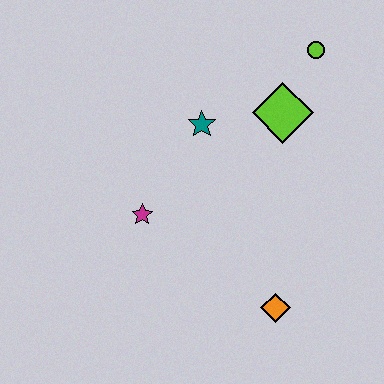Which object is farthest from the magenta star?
The lime circle is farthest from the magenta star.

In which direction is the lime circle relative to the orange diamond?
The lime circle is above the orange diamond.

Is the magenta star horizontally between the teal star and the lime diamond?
No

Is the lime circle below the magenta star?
No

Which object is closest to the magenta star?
The teal star is closest to the magenta star.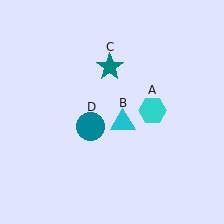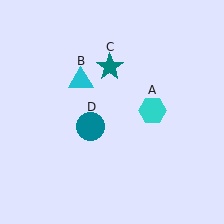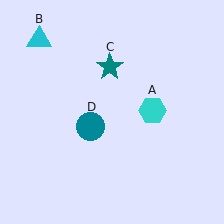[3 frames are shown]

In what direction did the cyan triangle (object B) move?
The cyan triangle (object B) moved up and to the left.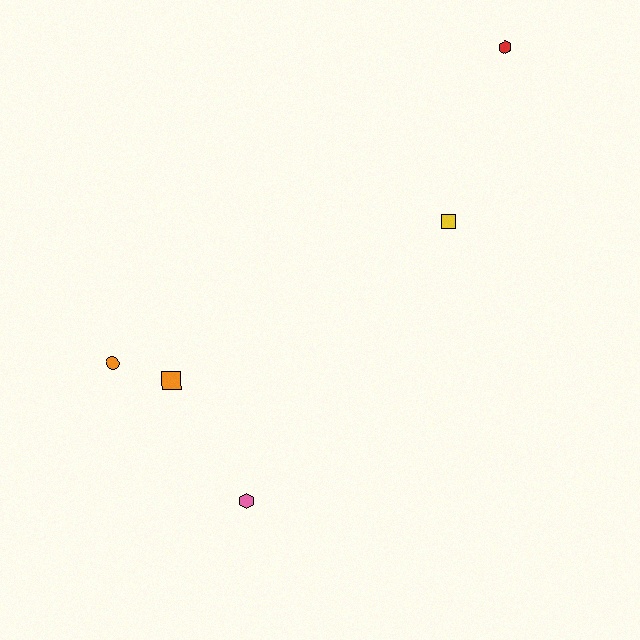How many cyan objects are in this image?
There are no cyan objects.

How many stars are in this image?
There are no stars.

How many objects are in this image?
There are 5 objects.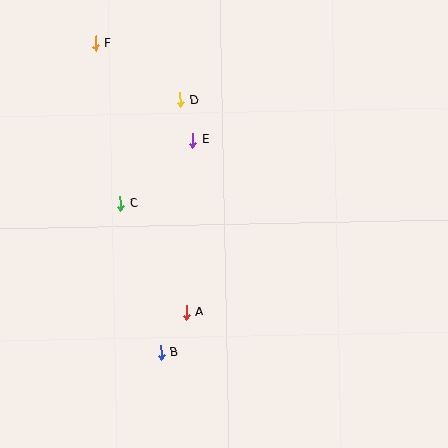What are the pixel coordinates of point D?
Point D is at (180, 100).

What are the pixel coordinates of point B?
Point B is at (161, 352).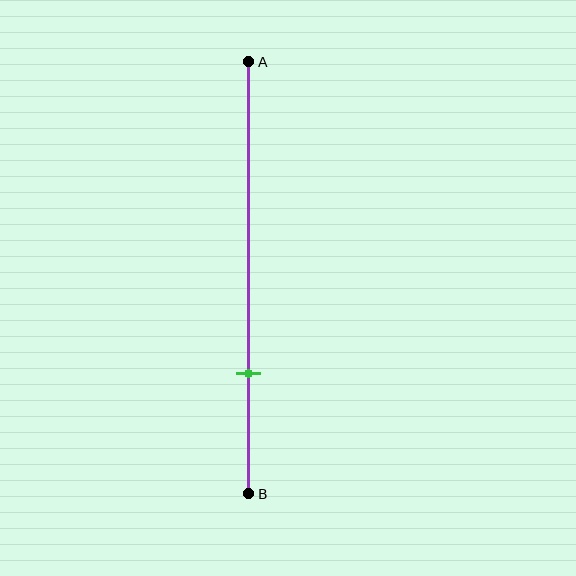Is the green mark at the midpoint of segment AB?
No, the mark is at about 70% from A, not at the 50% midpoint.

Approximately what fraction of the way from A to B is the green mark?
The green mark is approximately 70% of the way from A to B.